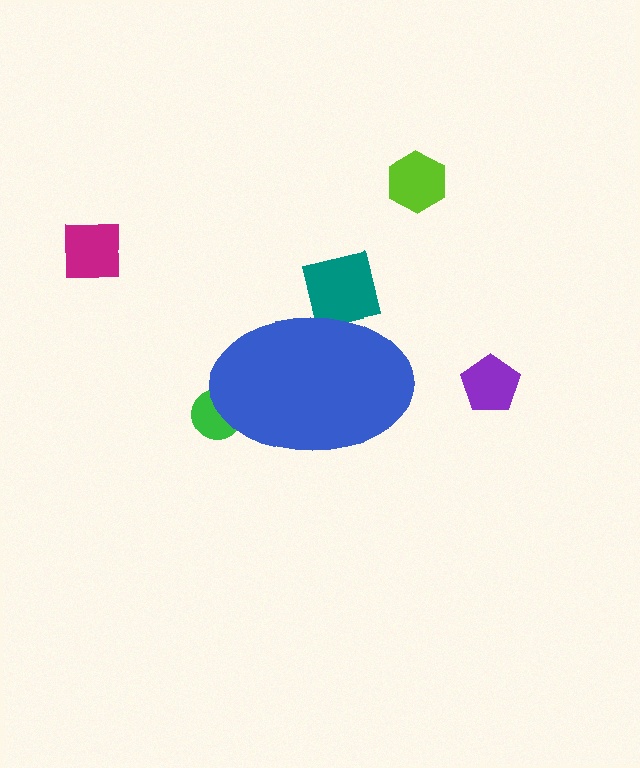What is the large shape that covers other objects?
A blue ellipse.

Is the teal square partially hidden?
Yes, the teal square is partially hidden behind the blue ellipse.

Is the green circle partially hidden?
Yes, the green circle is partially hidden behind the blue ellipse.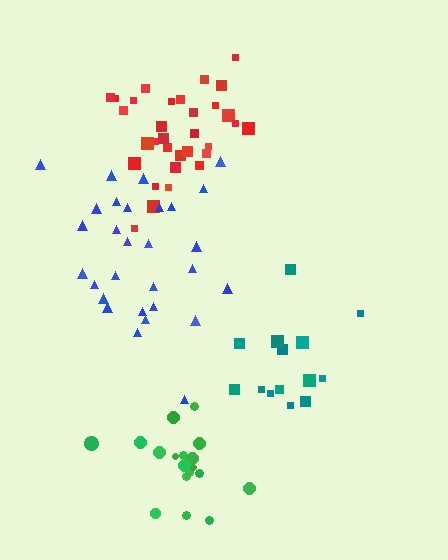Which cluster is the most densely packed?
Red.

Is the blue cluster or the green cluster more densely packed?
Blue.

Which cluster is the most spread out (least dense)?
Green.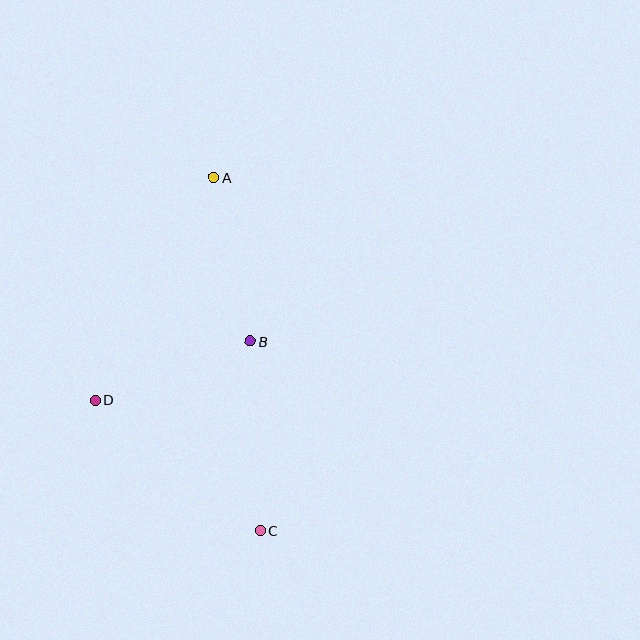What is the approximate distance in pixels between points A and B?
The distance between A and B is approximately 168 pixels.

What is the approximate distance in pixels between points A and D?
The distance between A and D is approximately 253 pixels.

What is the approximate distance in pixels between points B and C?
The distance between B and C is approximately 189 pixels.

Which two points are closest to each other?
Points B and D are closest to each other.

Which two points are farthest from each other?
Points A and C are farthest from each other.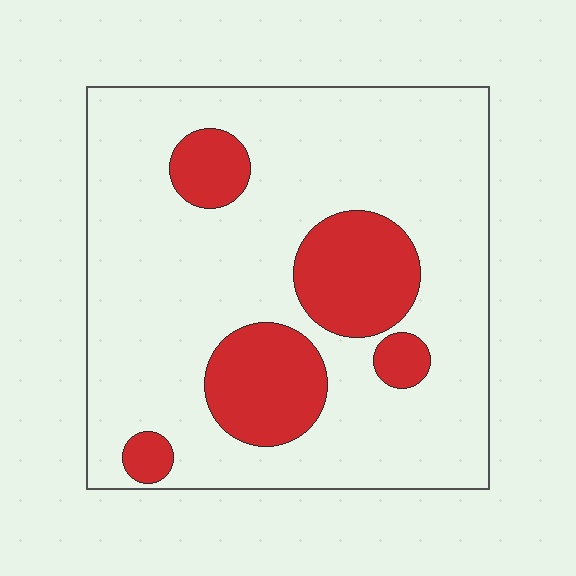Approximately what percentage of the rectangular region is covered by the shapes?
Approximately 20%.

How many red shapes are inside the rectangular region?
5.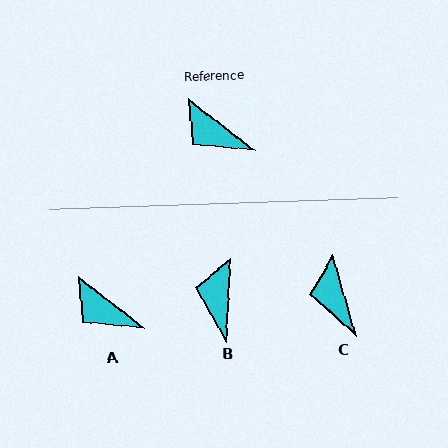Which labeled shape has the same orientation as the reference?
A.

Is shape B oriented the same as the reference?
No, it is off by about 55 degrees.